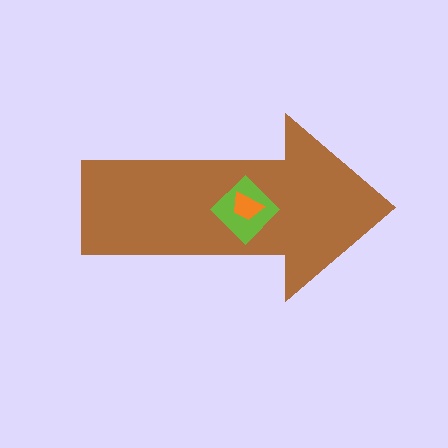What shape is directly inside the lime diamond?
The orange trapezoid.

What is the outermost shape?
The brown arrow.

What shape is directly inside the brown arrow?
The lime diamond.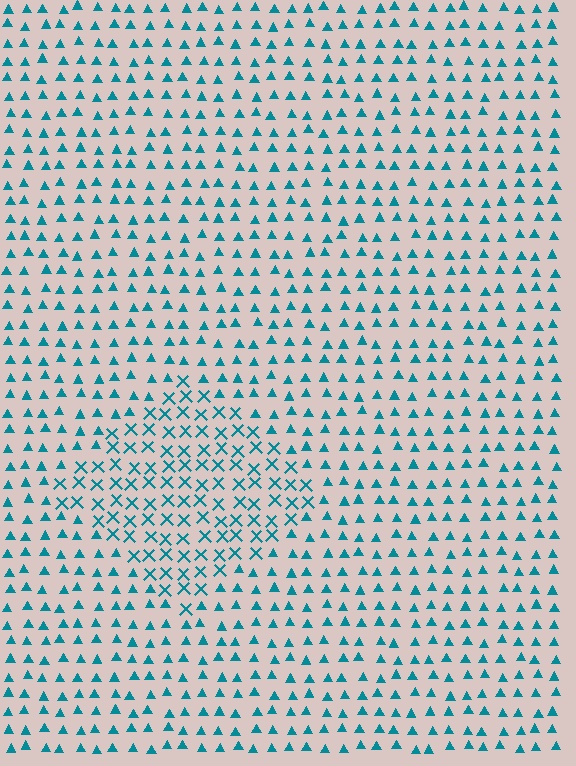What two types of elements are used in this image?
The image uses X marks inside the diamond region and triangles outside it.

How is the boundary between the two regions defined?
The boundary is defined by a change in element shape: X marks inside vs. triangles outside. All elements share the same color and spacing.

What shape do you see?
I see a diamond.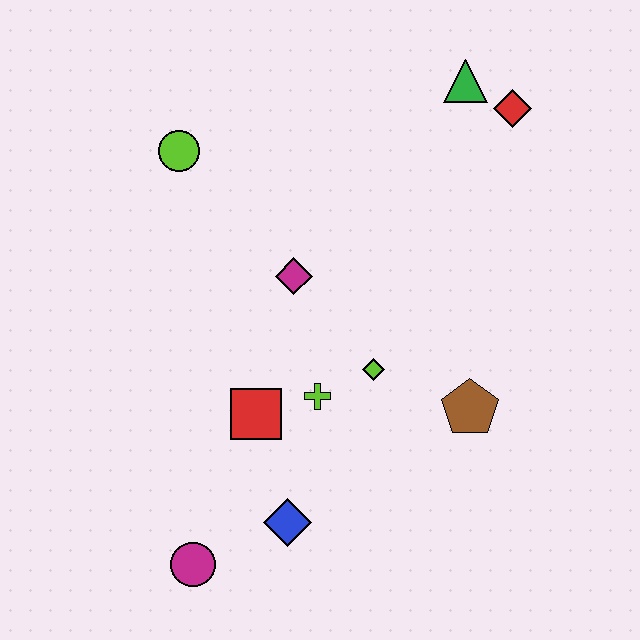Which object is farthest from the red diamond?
The magenta circle is farthest from the red diamond.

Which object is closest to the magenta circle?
The blue diamond is closest to the magenta circle.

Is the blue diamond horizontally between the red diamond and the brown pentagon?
No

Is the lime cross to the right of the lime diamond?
No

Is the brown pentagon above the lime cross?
No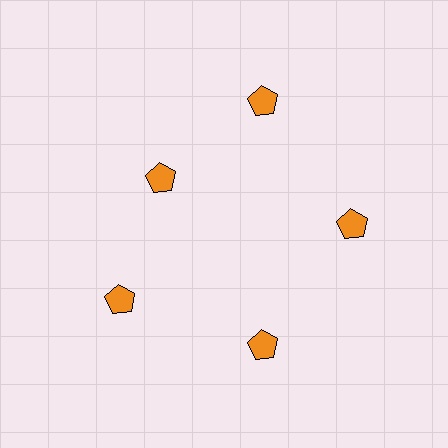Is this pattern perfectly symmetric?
No. The 5 orange pentagons are arranged in a ring, but one element near the 10 o'clock position is pulled inward toward the center, breaking the 5-fold rotational symmetry.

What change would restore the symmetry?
The symmetry would be restored by moving it outward, back onto the ring so that all 5 pentagons sit at equal angles and equal distance from the center.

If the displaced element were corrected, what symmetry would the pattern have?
It would have 5-fold rotational symmetry — the pattern would map onto itself every 72 degrees.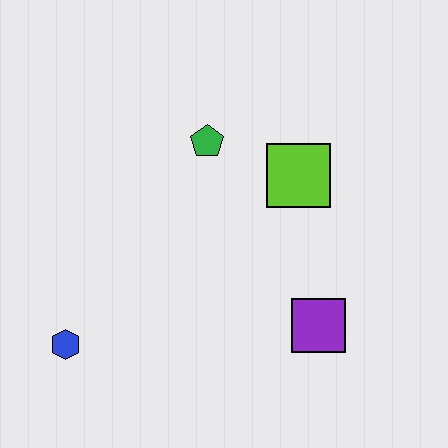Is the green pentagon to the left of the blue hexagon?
No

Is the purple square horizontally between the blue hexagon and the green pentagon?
No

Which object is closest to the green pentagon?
The lime square is closest to the green pentagon.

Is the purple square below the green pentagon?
Yes